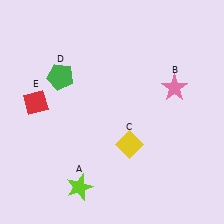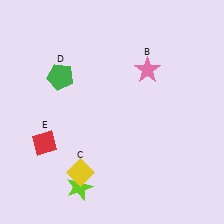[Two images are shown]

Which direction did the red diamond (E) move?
The red diamond (E) moved down.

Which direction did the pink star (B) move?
The pink star (B) moved left.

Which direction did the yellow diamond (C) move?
The yellow diamond (C) moved left.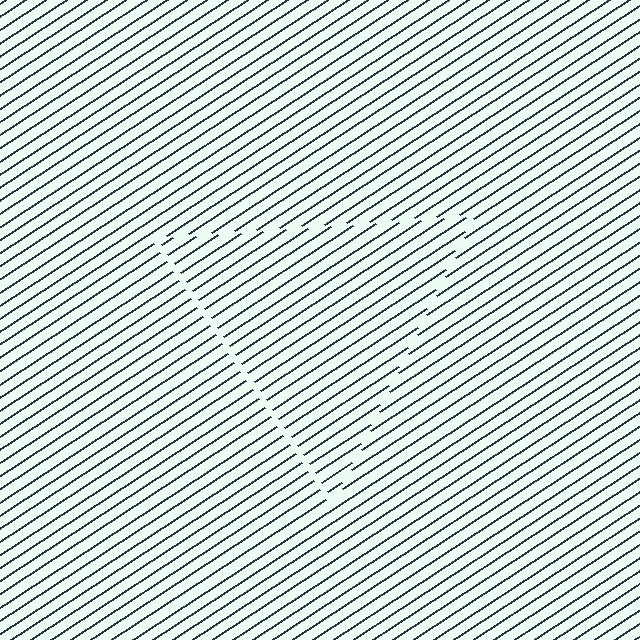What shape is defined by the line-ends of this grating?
An illusory triangle. The interior of the shape contains the same grating, shifted by half a period — the contour is defined by the phase discontinuity where line-ends from the inner and outer gratings abut.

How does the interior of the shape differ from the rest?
The interior of the shape contains the same grating, shifted by half a period — the contour is defined by the phase discontinuity where line-ends from the inner and outer gratings abut.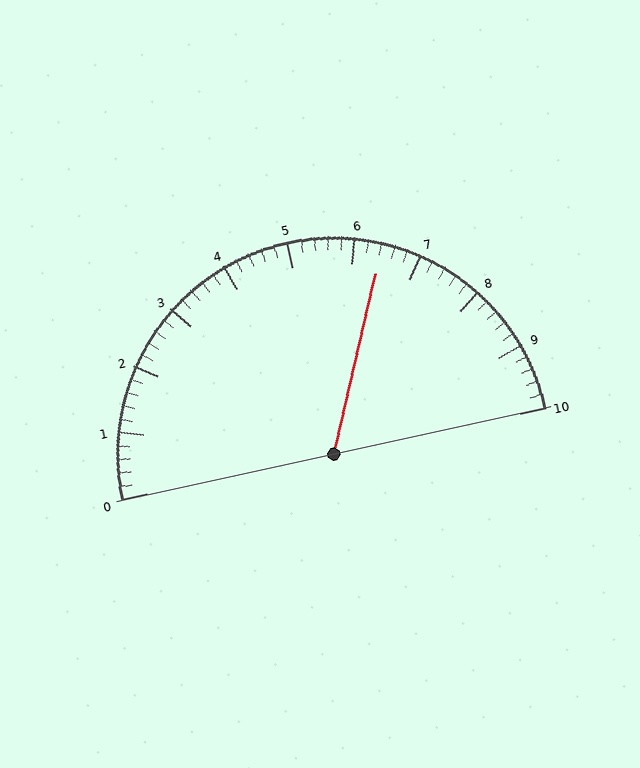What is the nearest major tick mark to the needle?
The nearest major tick mark is 6.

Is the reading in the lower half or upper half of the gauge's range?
The reading is in the upper half of the range (0 to 10).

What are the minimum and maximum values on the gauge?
The gauge ranges from 0 to 10.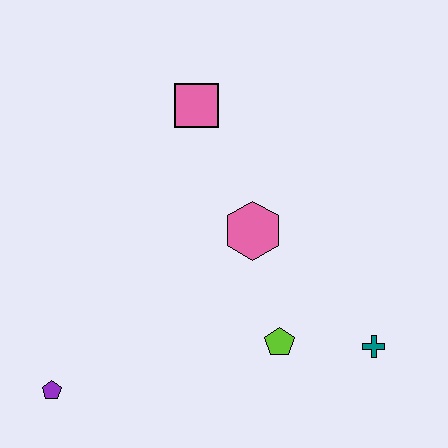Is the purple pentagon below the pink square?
Yes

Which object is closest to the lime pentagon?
The teal cross is closest to the lime pentagon.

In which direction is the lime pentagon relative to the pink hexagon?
The lime pentagon is below the pink hexagon.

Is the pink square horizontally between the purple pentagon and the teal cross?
Yes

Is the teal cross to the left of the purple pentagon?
No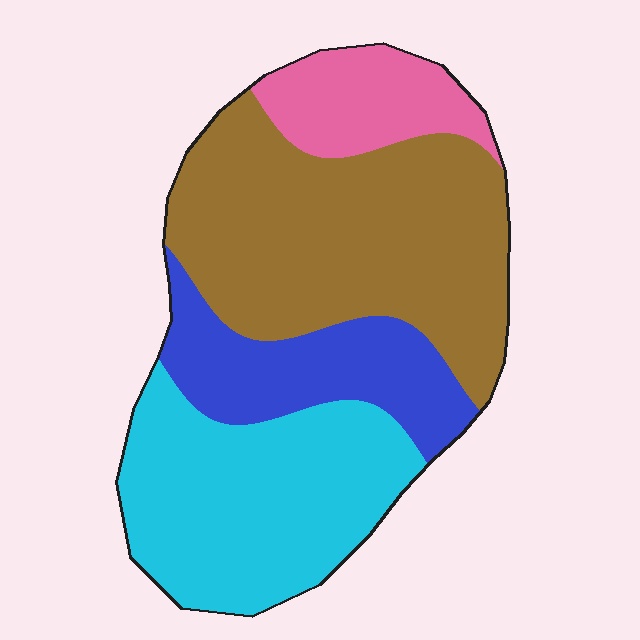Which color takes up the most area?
Brown, at roughly 40%.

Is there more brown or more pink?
Brown.